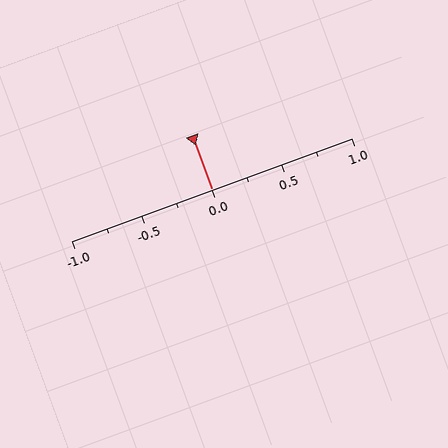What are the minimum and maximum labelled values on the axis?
The axis runs from -1.0 to 1.0.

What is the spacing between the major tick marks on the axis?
The major ticks are spaced 0.5 apart.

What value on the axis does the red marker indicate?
The marker indicates approximately 0.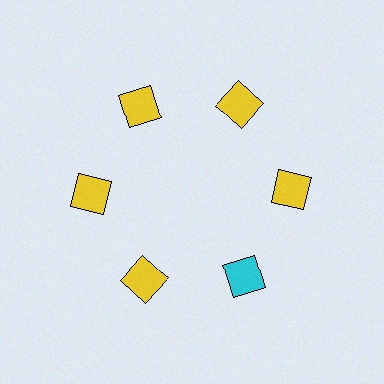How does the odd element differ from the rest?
It has a different color: cyan instead of yellow.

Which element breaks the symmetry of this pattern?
The cyan square at roughly the 5 o'clock position breaks the symmetry. All other shapes are yellow squares.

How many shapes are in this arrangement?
There are 6 shapes arranged in a ring pattern.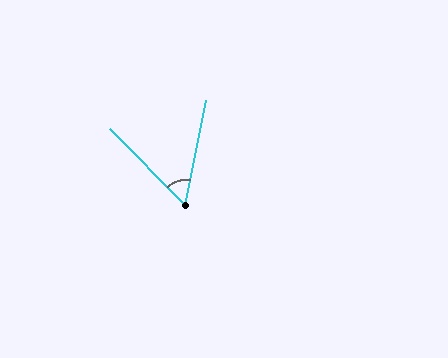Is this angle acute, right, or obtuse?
It is acute.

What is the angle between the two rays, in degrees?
Approximately 56 degrees.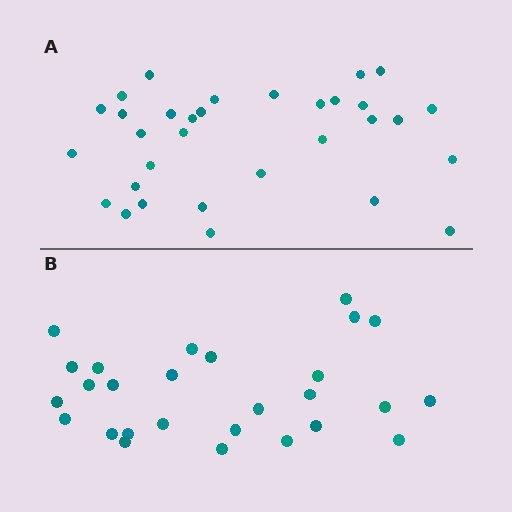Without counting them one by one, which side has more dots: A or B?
Region A (the top region) has more dots.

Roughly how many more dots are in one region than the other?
Region A has about 5 more dots than region B.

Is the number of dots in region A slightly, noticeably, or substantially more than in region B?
Region A has only slightly more — the two regions are fairly close. The ratio is roughly 1.2 to 1.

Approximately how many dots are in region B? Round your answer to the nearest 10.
About 30 dots. (The exact count is 27, which rounds to 30.)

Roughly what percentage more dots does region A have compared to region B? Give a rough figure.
About 20% more.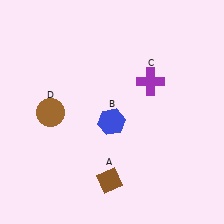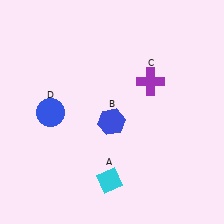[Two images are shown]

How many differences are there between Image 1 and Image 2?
There are 2 differences between the two images.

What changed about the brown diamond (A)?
In Image 1, A is brown. In Image 2, it changed to cyan.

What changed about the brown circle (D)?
In Image 1, D is brown. In Image 2, it changed to blue.